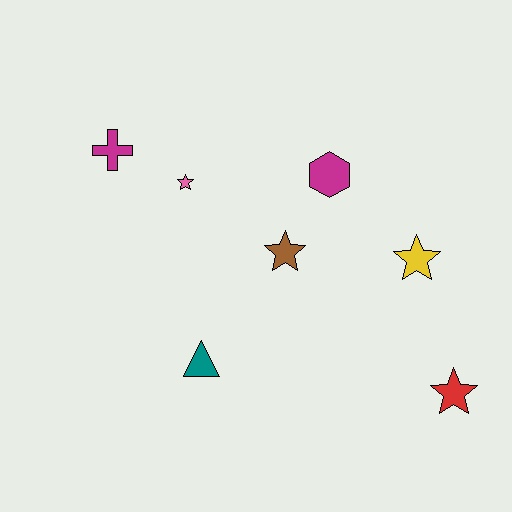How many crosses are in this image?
There is 1 cross.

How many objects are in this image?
There are 7 objects.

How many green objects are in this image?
There are no green objects.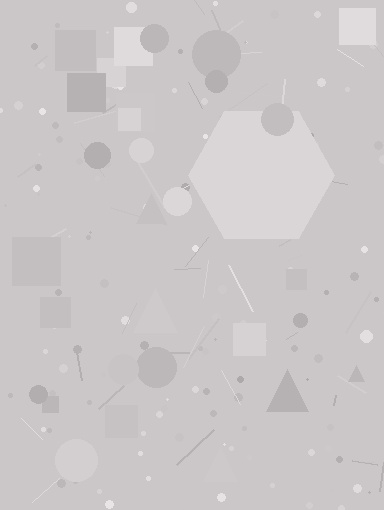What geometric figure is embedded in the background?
A hexagon is embedded in the background.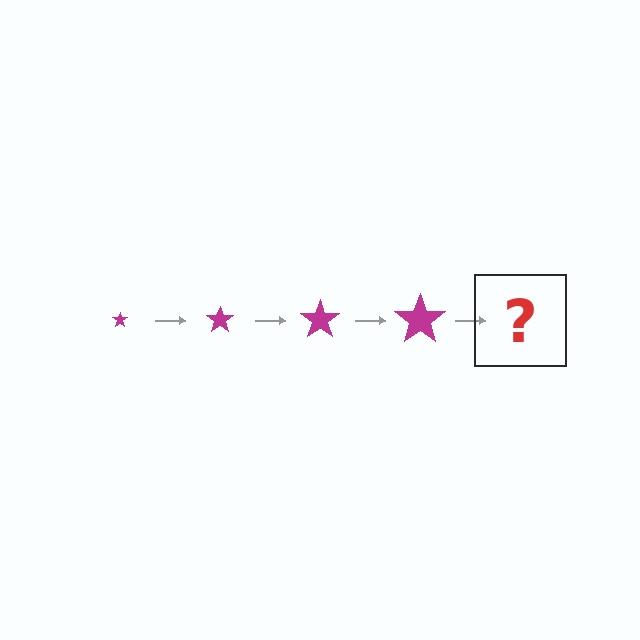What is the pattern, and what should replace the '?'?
The pattern is that the star gets progressively larger each step. The '?' should be a magenta star, larger than the previous one.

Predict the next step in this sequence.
The next step is a magenta star, larger than the previous one.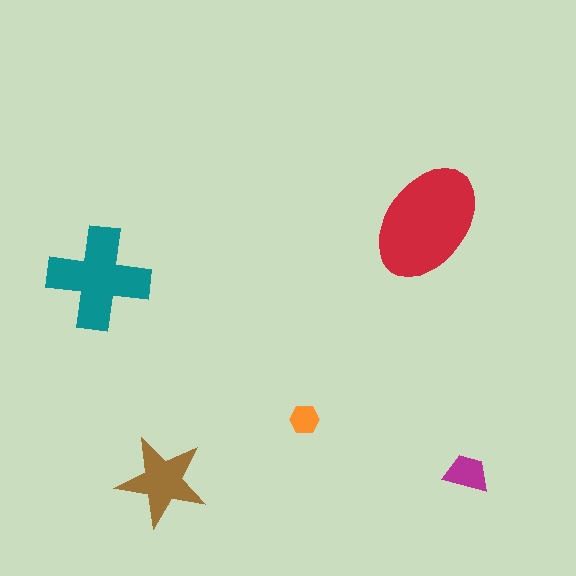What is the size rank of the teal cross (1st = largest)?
2nd.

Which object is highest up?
The red ellipse is topmost.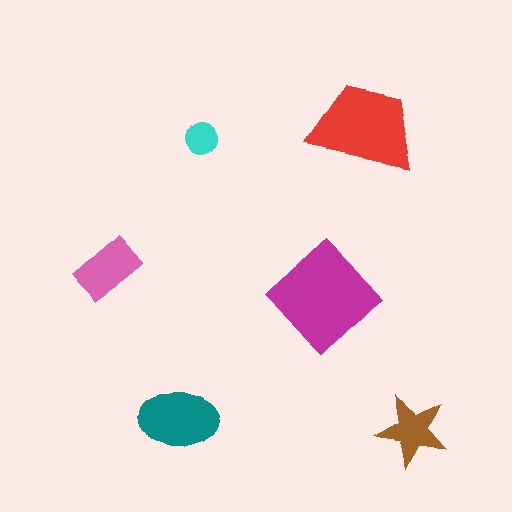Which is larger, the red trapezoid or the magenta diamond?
The magenta diamond.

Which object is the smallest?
The cyan circle.